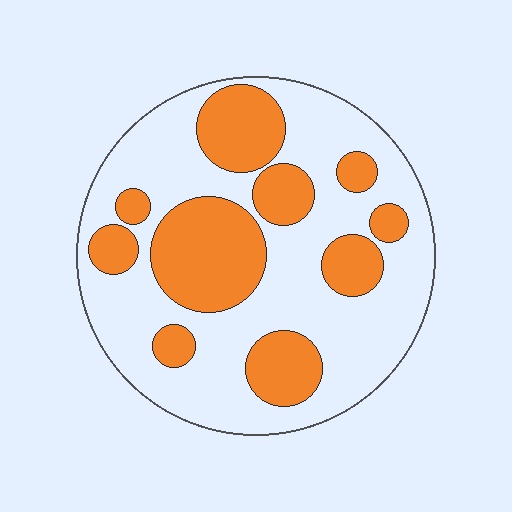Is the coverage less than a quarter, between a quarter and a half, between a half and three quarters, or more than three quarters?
Between a quarter and a half.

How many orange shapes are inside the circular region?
10.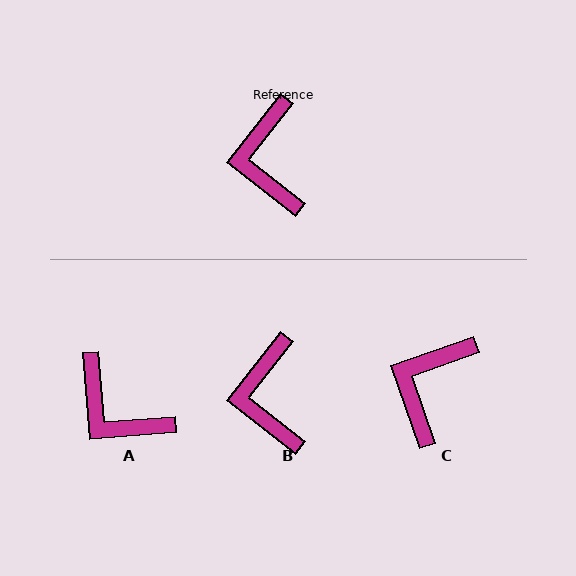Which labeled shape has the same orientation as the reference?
B.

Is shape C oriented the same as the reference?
No, it is off by about 33 degrees.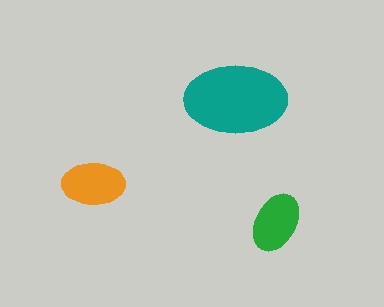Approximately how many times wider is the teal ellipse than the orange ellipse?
About 1.5 times wider.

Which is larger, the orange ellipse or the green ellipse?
The orange one.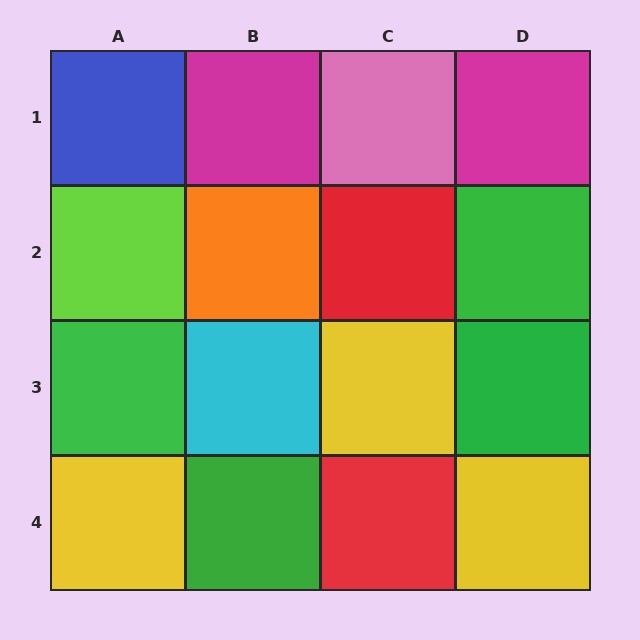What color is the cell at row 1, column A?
Blue.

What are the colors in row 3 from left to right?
Green, cyan, yellow, green.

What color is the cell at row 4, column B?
Green.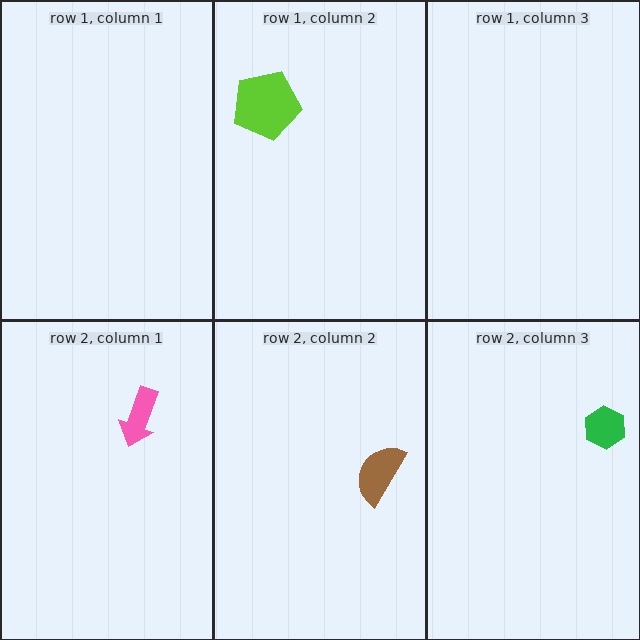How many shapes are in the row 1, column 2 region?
1.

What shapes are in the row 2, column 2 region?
The brown semicircle.